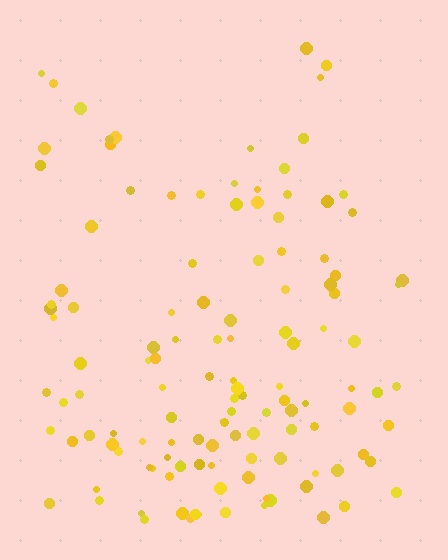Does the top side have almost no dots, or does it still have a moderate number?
Still a moderate number, just noticeably fewer than the bottom.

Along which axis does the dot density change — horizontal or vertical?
Vertical.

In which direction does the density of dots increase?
From top to bottom, with the bottom side densest.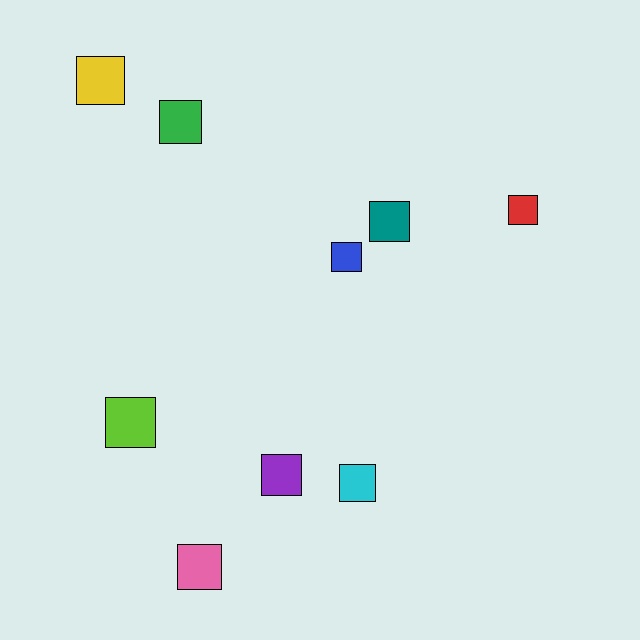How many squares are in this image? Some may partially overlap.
There are 9 squares.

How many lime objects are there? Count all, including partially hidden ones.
There is 1 lime object.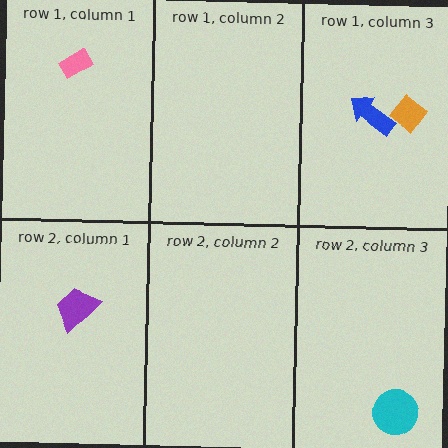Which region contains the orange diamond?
The row 1, column 3 region.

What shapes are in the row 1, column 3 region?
The blue arrow, the orange diamond.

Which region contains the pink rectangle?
The row 1, column 1 region.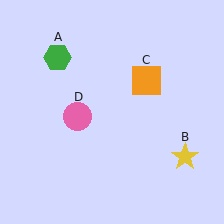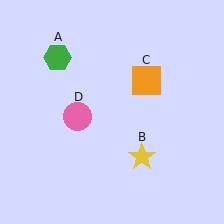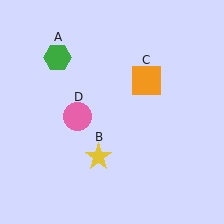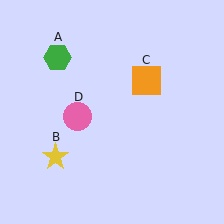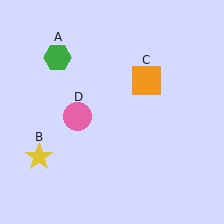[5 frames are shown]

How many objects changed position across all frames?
1 object changed position: yellow star (object B).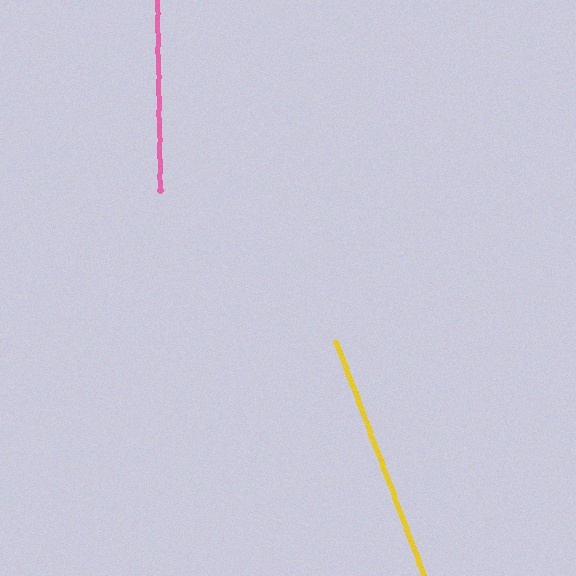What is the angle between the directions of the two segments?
Approximately 20 degrees.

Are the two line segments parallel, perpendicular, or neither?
Neither parallel nor perpendicular — they differ by about 20°.